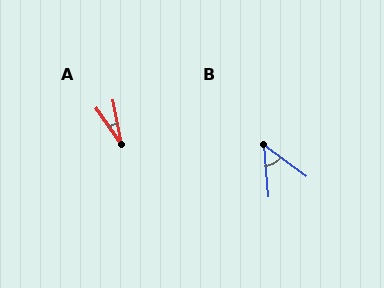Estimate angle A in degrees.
Approximately 24 degrees.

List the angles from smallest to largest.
A (24°), B (48°).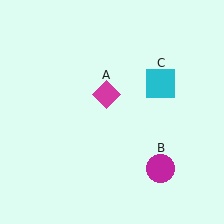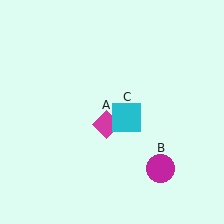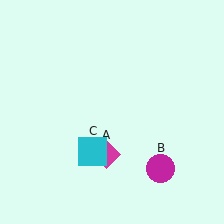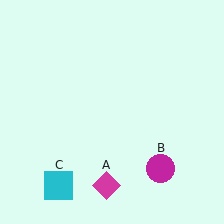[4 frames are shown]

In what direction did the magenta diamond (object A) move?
The magenta diamond (object A) moved down.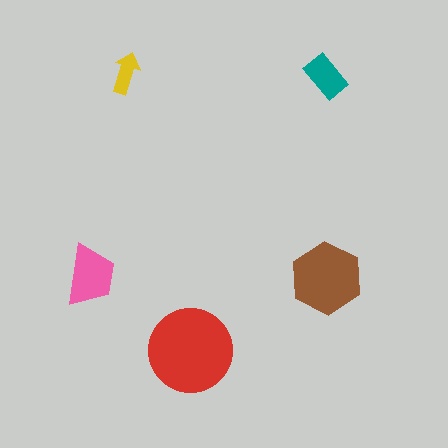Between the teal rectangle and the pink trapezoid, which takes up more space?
The pink trapezoid.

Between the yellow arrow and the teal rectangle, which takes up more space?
The teal rectangle.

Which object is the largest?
The red circle.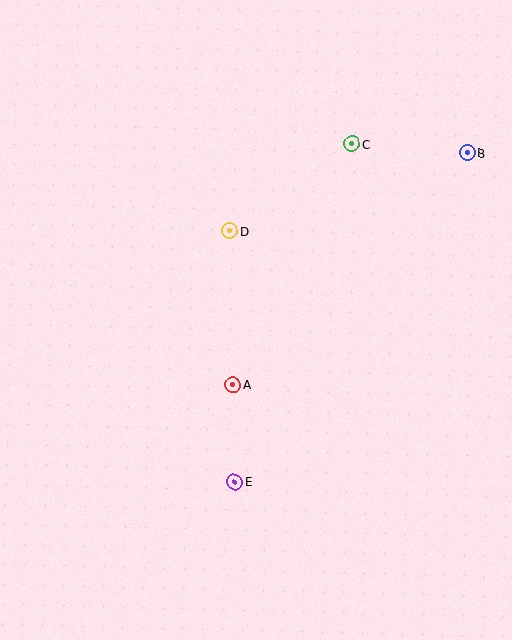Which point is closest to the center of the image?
Point A at (233, 385) is closest to the center.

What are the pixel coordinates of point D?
Point D is at (230, 231).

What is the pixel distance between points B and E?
The distance between B and E is 403 pixels.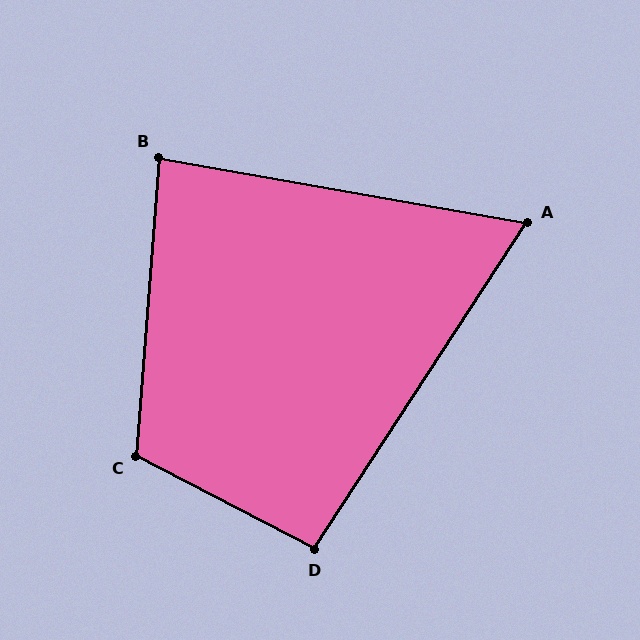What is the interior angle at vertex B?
Approximately 84 degrees (acute).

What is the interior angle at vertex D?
Approximately 96 degrees (obtuse).